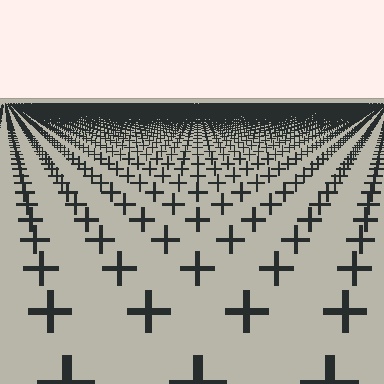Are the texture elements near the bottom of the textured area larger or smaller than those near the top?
Larger. Near the bottom, elements are closer to the viewer and appear at a bigger on-screen size.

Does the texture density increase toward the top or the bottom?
Density increases toward the top.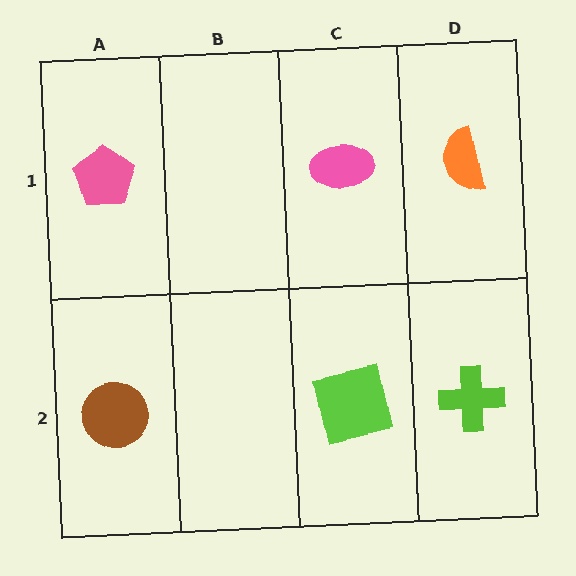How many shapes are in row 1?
3 shapes.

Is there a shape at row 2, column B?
No, that cell is empty.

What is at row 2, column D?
A lime cross.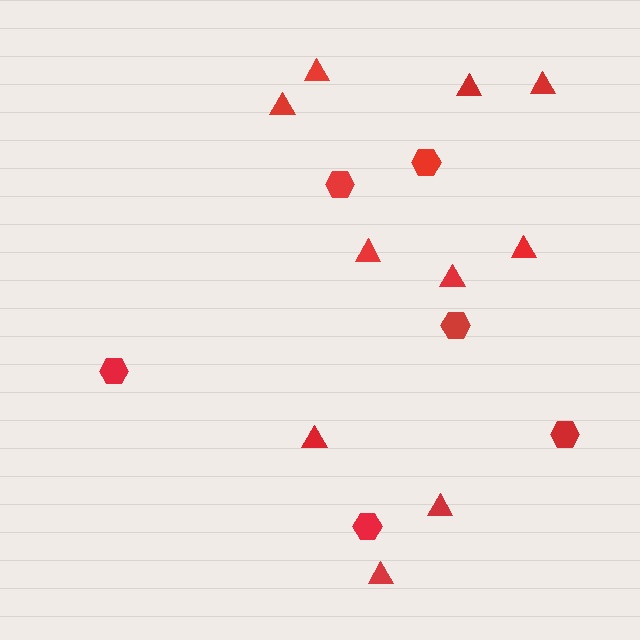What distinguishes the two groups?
There are 2 groups: one group of hexagons (6) and one group of triangles (10).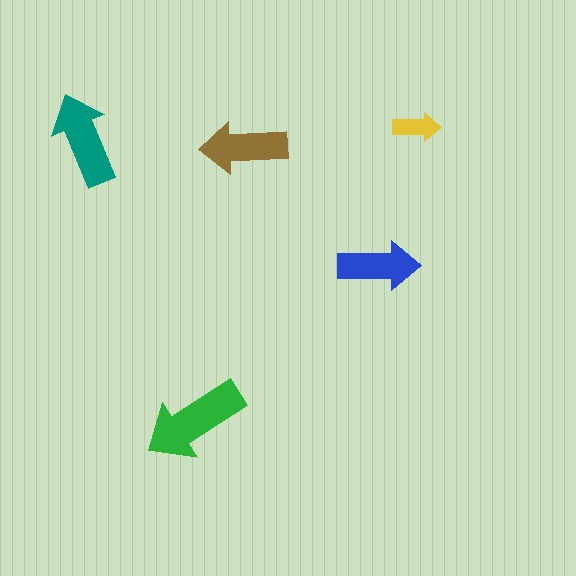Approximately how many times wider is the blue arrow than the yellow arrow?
About 1.5 times wider.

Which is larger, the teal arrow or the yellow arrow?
The teal one.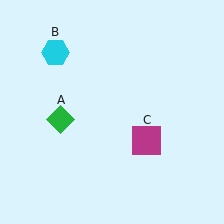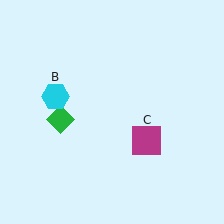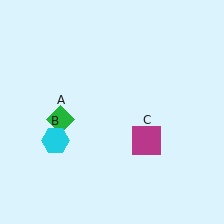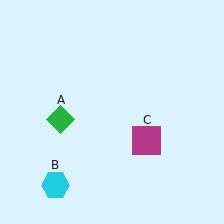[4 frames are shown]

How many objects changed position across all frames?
1 object changed position: cyan hexagon (object B).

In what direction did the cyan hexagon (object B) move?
The cyan hexagon (object B) moved down.